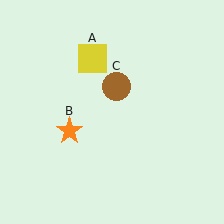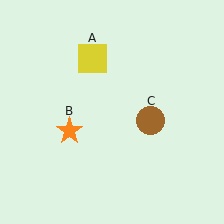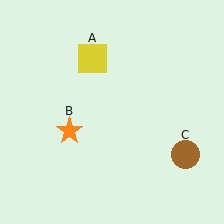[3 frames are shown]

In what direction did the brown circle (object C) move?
The brown circle (object C) moved down and to the right.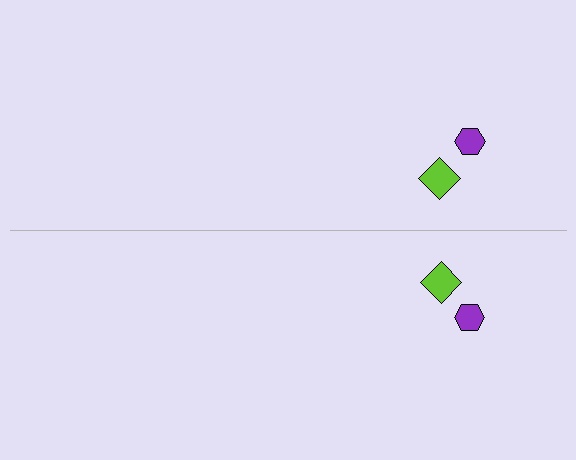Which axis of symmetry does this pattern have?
The pattern has a horizontal axis of symmetry running through the center of the image.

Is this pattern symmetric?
Yes, this pattern has bilateral (reflection) symmetry.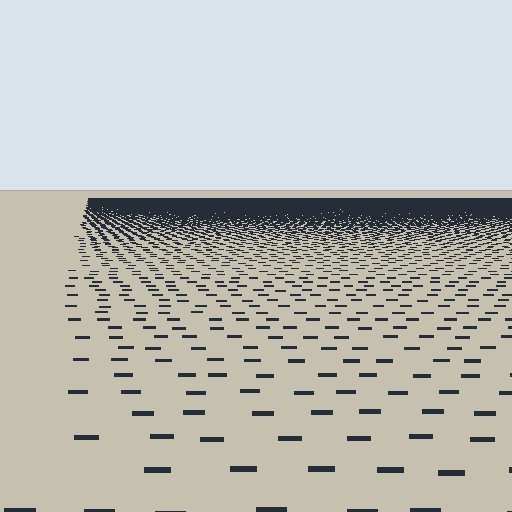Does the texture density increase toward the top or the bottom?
Density increases toward the top.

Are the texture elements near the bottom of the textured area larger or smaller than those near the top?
Larger. Near the bottom, elements are closer to the viewer and appear at a bigger on-screen size.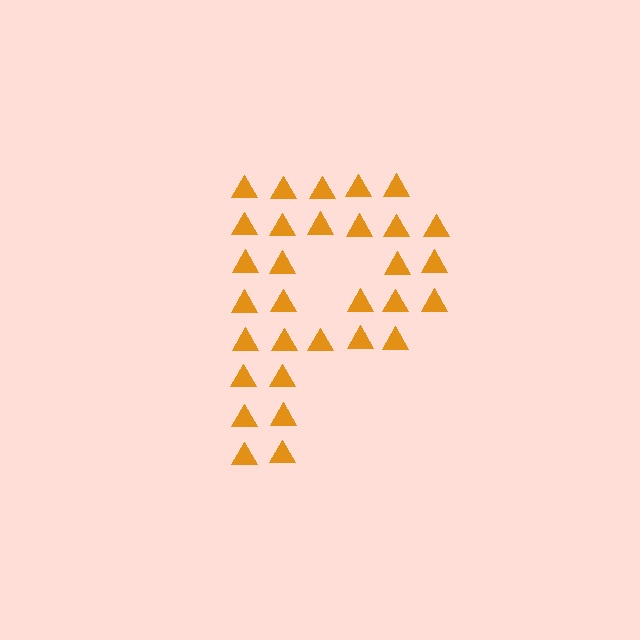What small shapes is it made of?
It is made of small triangles.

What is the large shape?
The large shape is the letter P.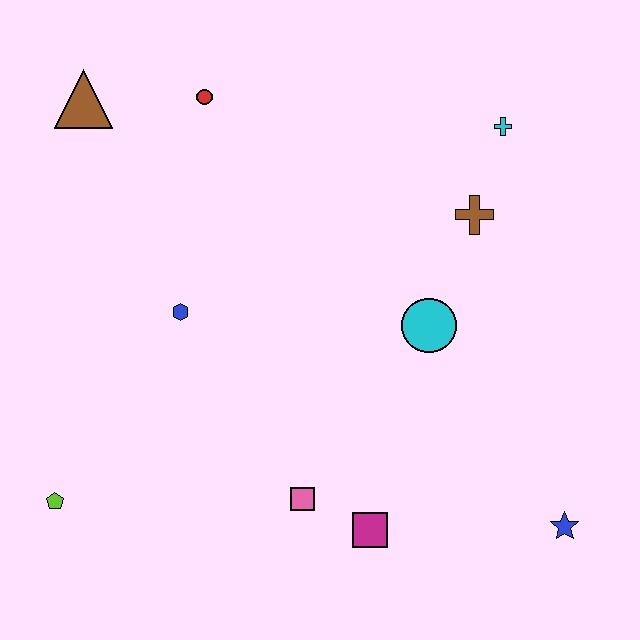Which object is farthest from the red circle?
The blue star is farthest from the red circle.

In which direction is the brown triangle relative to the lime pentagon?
The brown triangle is above the lime pentagon.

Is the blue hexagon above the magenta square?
Yes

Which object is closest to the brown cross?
The cyan cross is closest to the brown cross.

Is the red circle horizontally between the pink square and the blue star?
No